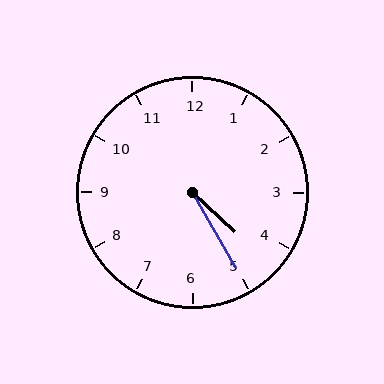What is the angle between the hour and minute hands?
Approximately 18 degrees.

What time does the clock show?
4:25.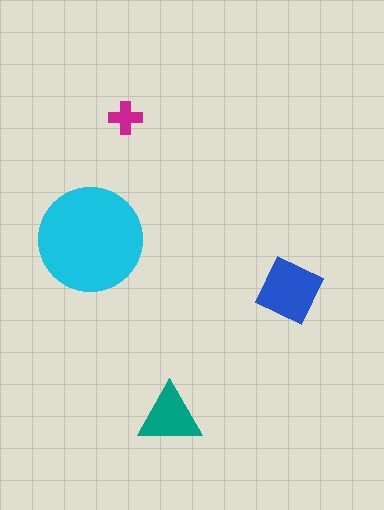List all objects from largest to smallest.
The cyan circle, the blue diamond, the teal triangle, the magenta cross.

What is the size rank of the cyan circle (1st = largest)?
1st.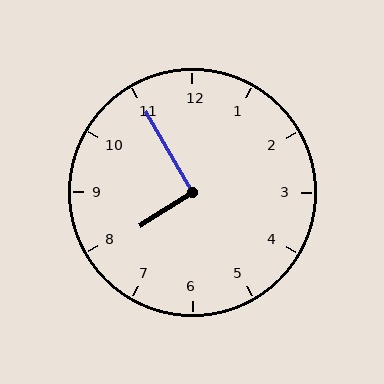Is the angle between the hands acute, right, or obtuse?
It is right.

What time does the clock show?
7:55.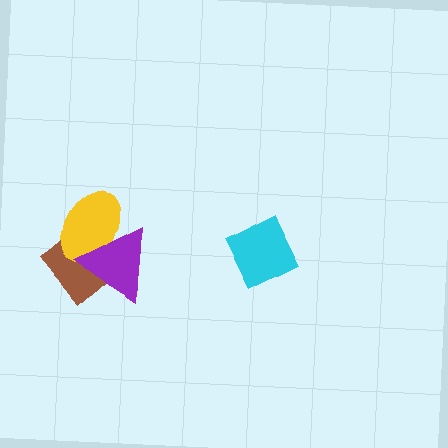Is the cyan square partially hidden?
No, no other shape covers it.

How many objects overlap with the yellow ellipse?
2 objects overlap with the yellow ellipse.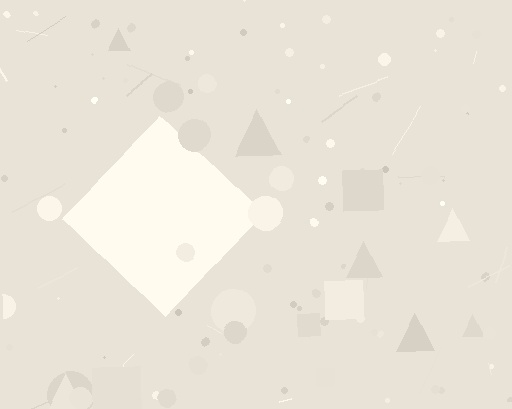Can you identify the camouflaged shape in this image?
The camouflaged shape is a diamond.